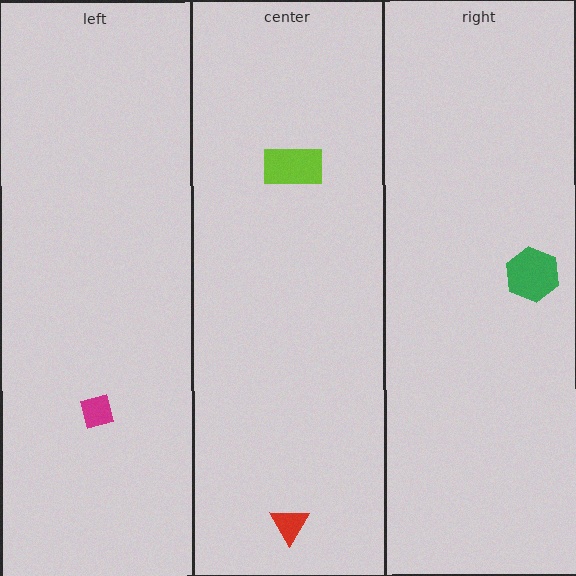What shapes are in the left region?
The magenta square.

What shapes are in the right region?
The green hexagon.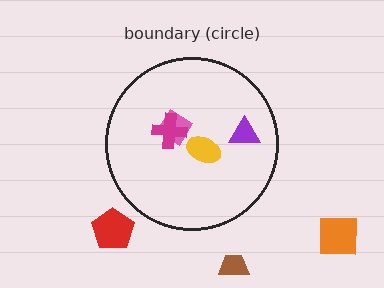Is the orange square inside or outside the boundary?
Outside.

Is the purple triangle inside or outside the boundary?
Inside.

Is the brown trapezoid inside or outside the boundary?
Outside.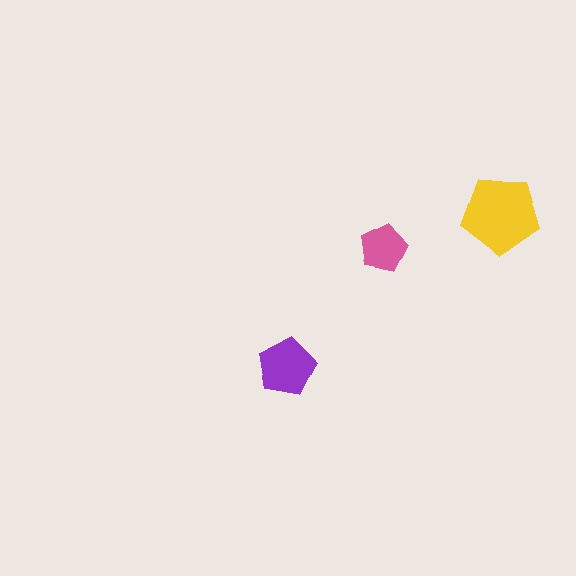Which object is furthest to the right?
The yellow pentagon is rightmost.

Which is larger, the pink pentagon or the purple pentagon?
The purple one.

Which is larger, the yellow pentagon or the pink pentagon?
The yellow one.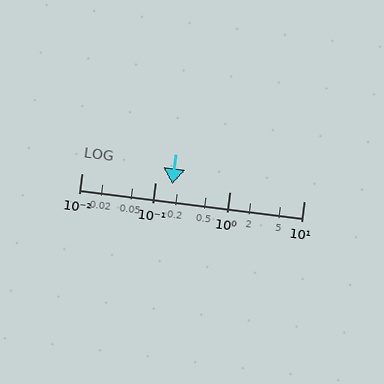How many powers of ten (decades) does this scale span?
The scale spans 3 decades, from 0.01 to 10.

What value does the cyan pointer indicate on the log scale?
The pointer indicates approximately 0.17.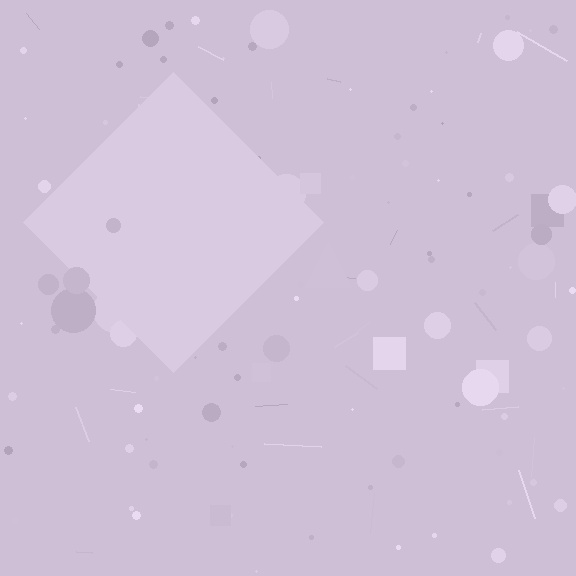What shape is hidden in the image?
A diamond is hidden in the image.